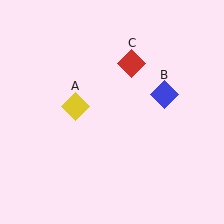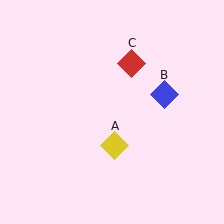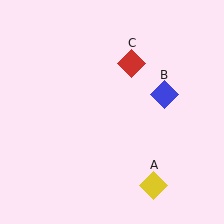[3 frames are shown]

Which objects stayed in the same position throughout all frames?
Blue diamond (object B) and red diamond (object C) remained stationary.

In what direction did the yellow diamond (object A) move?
The yellow diamond (object A) moved down and to the right.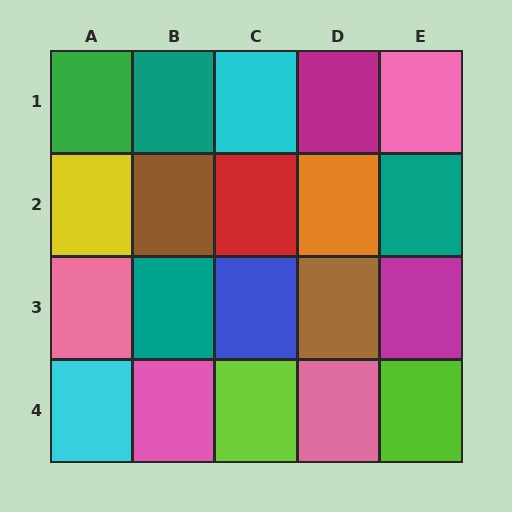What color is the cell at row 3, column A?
Pink.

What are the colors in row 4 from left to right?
Cyan, pink, lime, pink, lime.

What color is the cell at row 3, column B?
Teal.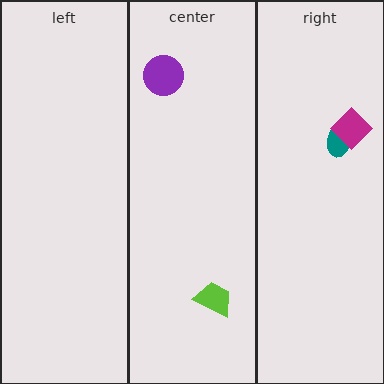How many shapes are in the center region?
2.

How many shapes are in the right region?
2.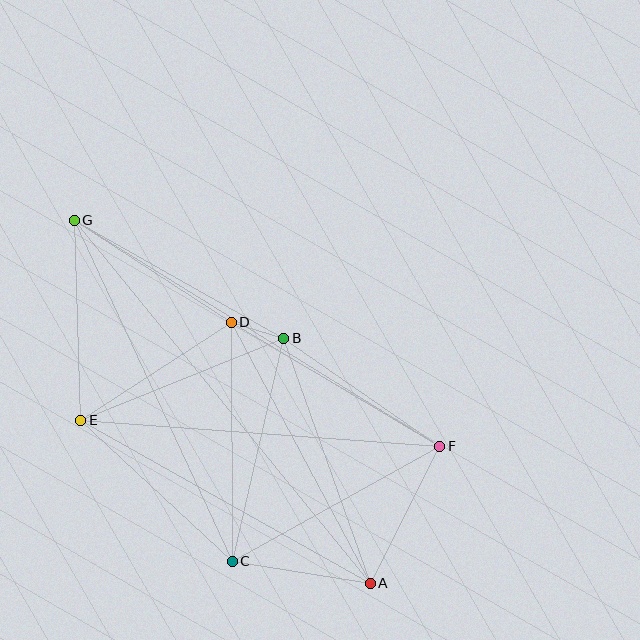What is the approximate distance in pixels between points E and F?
The distance between E and F is approximately 360 pixels.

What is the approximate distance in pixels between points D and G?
The distance between D and G is approximately 187 pixels.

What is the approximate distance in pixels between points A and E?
The distance between A and E is approximately 332 pixels.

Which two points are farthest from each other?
Points A and G are farthest from each other.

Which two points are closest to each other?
Points B and D are closest to each other.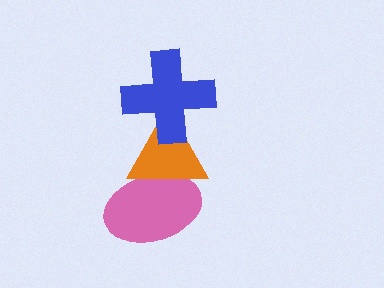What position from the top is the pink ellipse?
The pink ellipse is 3rd from the top.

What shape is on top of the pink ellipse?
The orange triangle is on top of the pink ellipse.